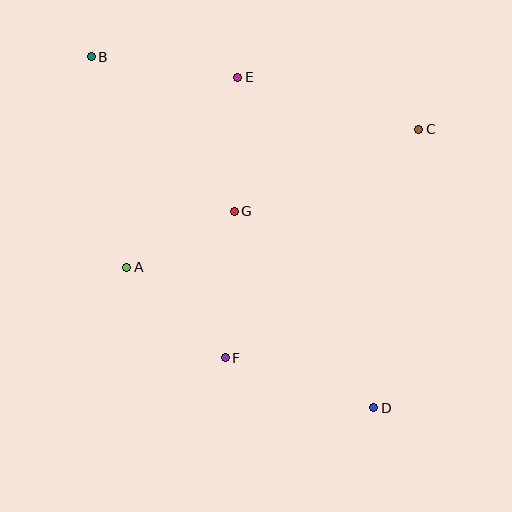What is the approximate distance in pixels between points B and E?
The distance between B and E is approximately 148 pixels.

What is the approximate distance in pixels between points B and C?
The distance between B and C is approximately 335 pixels.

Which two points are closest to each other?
Points A and G are closest to each other.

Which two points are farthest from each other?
Points B and D are farthest from each other.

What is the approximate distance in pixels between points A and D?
The distance between A and D is approximately 284 pixels.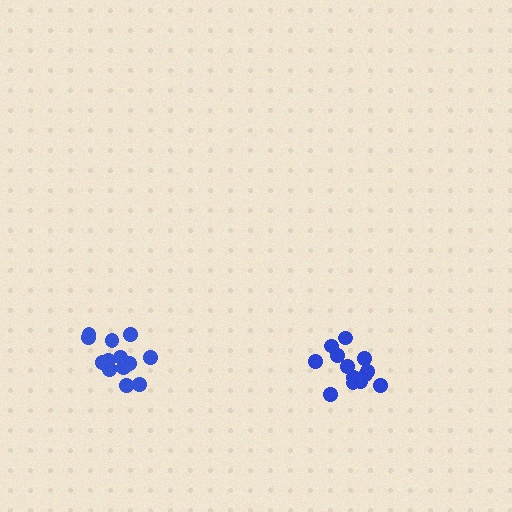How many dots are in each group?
Group 1: 13 dots, Group 2: 13 dots (26 total).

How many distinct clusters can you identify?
There are 2 distinct clusters.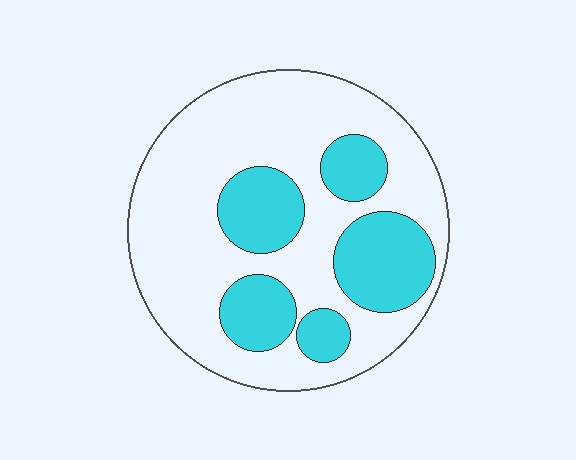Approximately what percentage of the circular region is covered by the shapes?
Approximately 30%.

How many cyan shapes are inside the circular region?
5.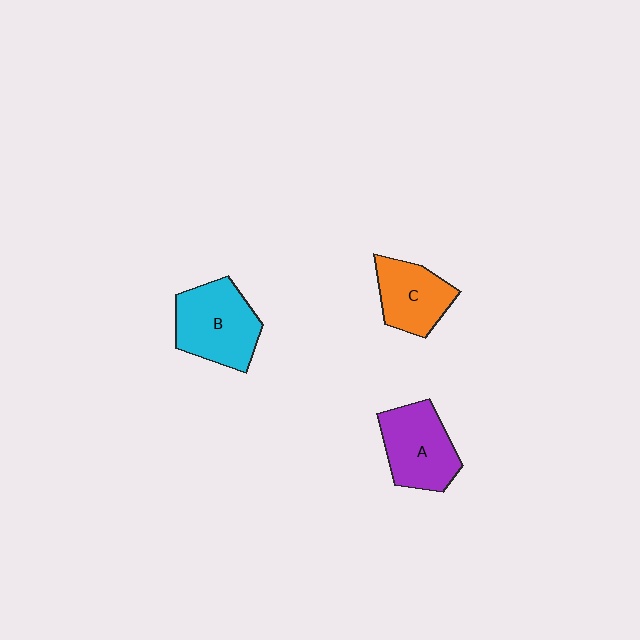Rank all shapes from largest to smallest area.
From largest to smallest: B (cyan), A (purple), C (orange).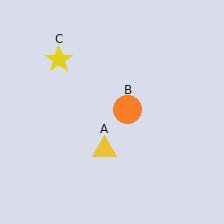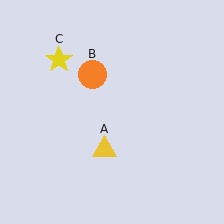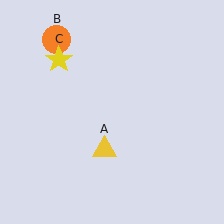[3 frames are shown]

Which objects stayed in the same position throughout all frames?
Yellow triangle (object A) and yellow star (object C) remained stationary.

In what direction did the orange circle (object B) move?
The orange circle (object B) moved up and to the left.